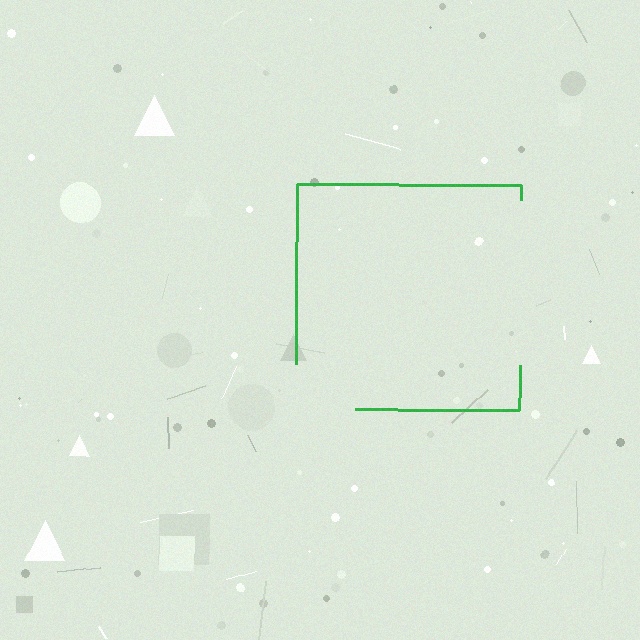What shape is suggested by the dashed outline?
The dashed outline suggests a square.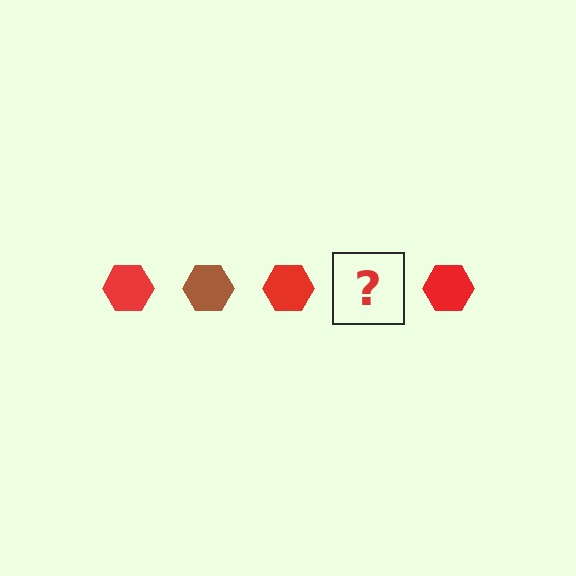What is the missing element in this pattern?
The missing element is a brown hexagon.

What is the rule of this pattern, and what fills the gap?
The rule is that the pattern cycles through red, brown hexagons. The gap should be filled with a brown hexagon.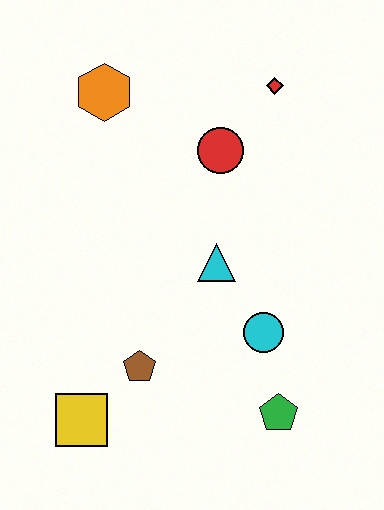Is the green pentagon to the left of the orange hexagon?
No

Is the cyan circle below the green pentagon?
No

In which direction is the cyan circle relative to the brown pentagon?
The cyan circle is to the right of the brown pentagon.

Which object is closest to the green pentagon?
The cyan circle is closest to the green pentagon.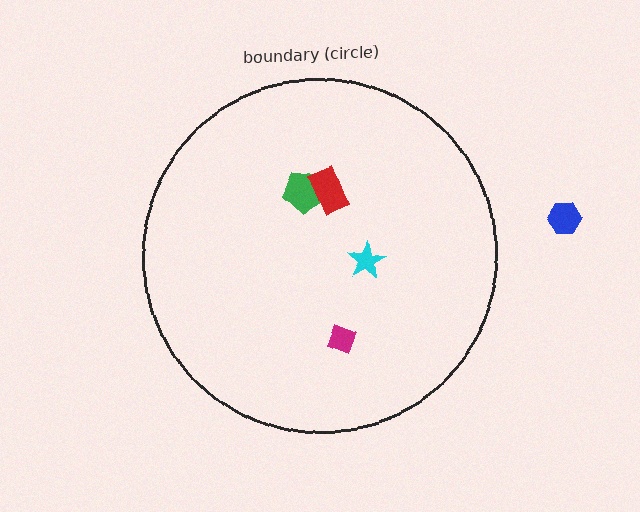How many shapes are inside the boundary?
4 inside, 1 outside.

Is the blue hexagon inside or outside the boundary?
Outside.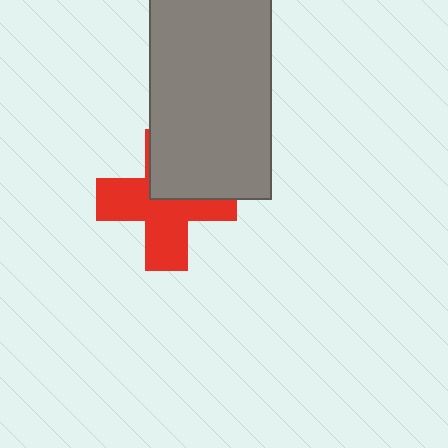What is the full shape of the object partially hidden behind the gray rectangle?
The partially hidden object is a red cross.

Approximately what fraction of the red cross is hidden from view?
Roughly 36% of the red cross is hidden behind the gray rectangle.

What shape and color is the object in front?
The object in front is a gray rectangle.